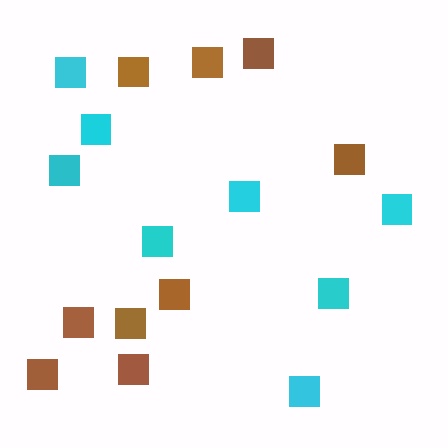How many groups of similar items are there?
There are 2 groups: one group of cyan squares (8) and one group of brown squares (9).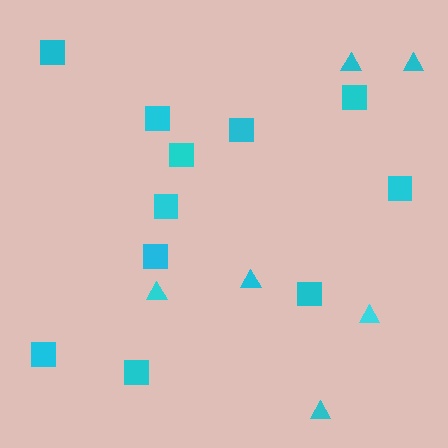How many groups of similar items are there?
There are 2 groups: one group of squares (11) and one group of triangles (6).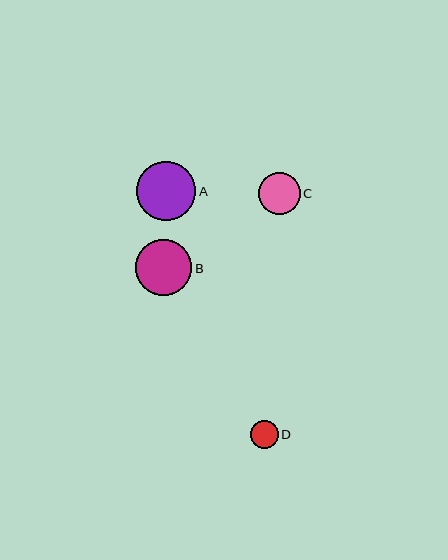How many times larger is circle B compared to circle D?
Circle B is approximately 2.0 times the size of circle D.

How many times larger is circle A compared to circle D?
Circle A is approximately 2.1 times the size of circle D.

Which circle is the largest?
Circle A is the largest with a size of approximately 59 pixels.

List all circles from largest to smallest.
From largest to smallest: A, B, C, D.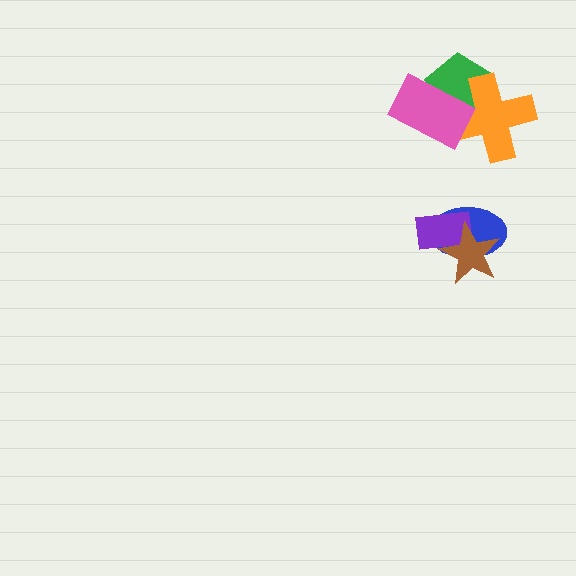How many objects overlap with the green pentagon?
2 objects overlap with the green pentagon.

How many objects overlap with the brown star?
2 objects overlap with the brown star.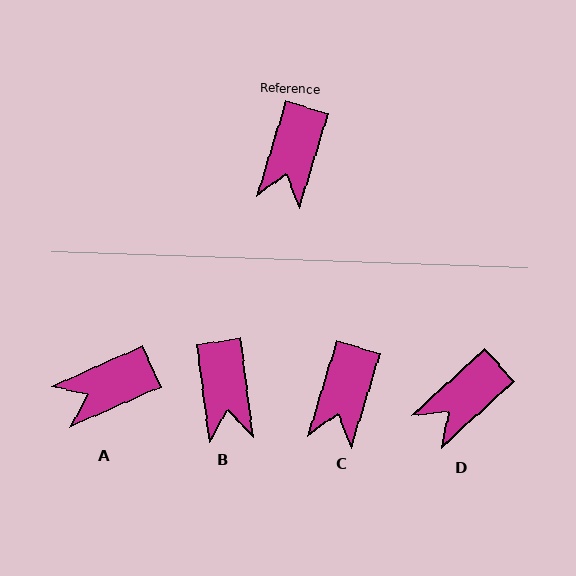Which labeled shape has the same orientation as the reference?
C.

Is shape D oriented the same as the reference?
No, it is off by about 30 degrees.